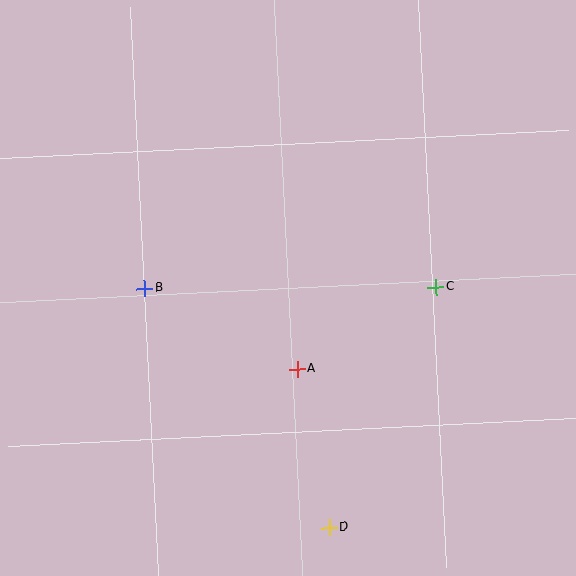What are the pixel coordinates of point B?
Point B is at (144, 288).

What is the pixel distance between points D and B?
The distance between D and B is 302 pixels.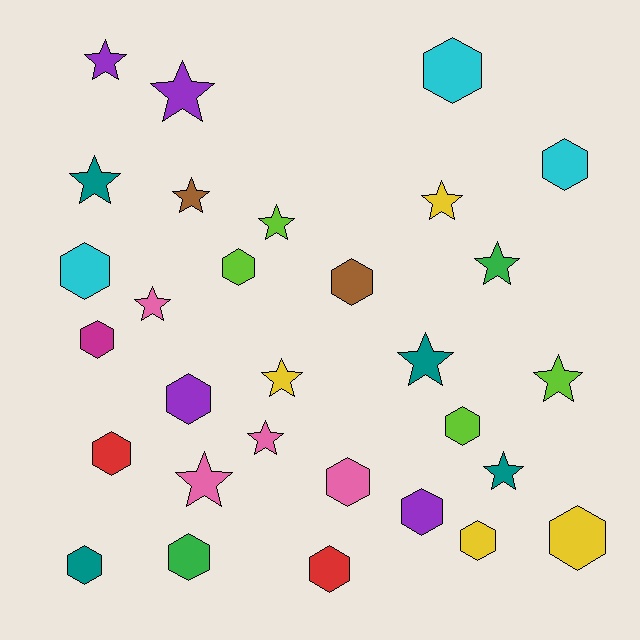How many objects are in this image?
There are 30 objects.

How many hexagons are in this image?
There are 16 hexagons.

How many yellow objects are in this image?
There are 4 yellow objects.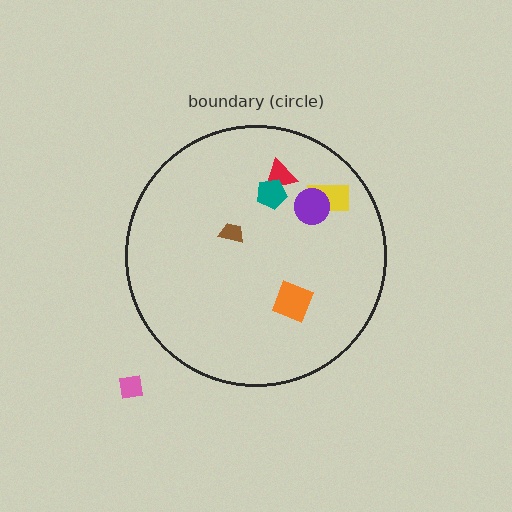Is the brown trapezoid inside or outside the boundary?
Inside.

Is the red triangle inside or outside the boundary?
Inside.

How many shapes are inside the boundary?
6 inside, 1 outside.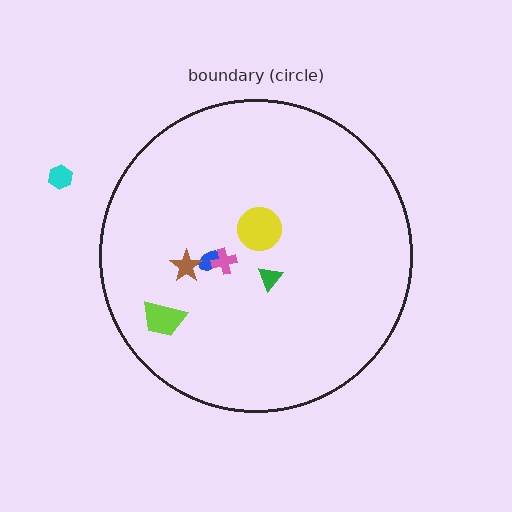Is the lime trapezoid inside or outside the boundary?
Inside.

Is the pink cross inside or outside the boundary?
Inside.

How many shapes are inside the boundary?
6 inside, 1 outside.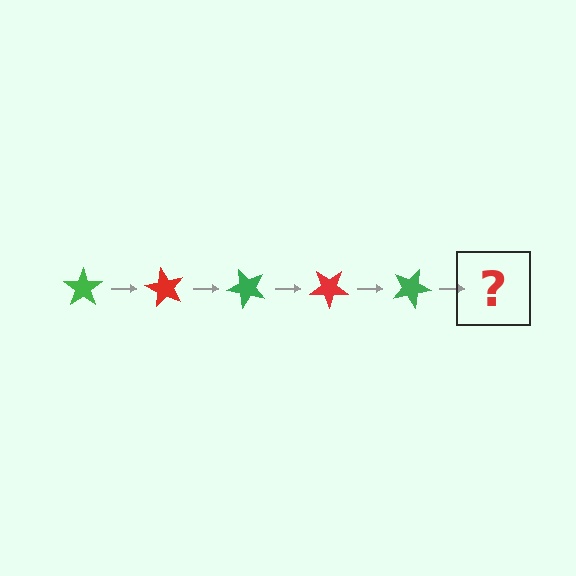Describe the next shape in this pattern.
It should be a red star, rotated 300 degrees from the start.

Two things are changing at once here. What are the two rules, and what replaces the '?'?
The two rules are that it rotates 60 degrees each step and the color cycles through green and red. The '?' should be a red star, rotated 300 degrees from the start.